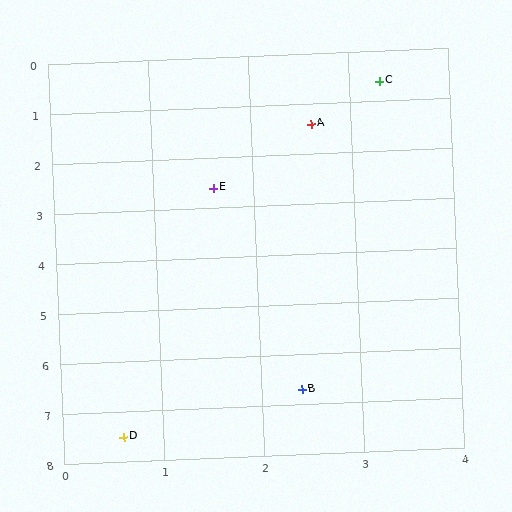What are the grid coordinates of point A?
Point A is at approximately (2.6, 1.4).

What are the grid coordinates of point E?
Point E is at approximately (1.6, 2.6).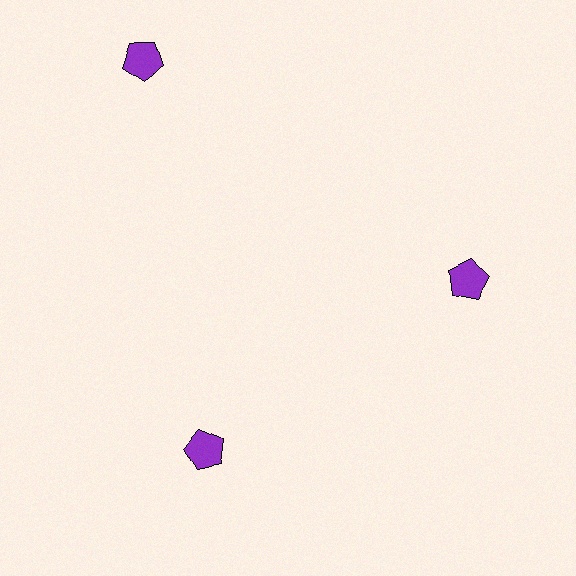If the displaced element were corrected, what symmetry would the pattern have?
It would have 3-fold rotational symmetry — the pattern would map onto itself every 120 degrees.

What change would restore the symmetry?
The symmetry would be restored by moving it inward, back onto the ring so that all 3 pentagons sit at equal angles and equal distance from the center.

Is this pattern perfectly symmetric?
No. The 3 purple pentagons are arranged in a ring, but one element near the 11 o'clock position is pushed outward from the center, breaking the 3-fold rotational symmetry.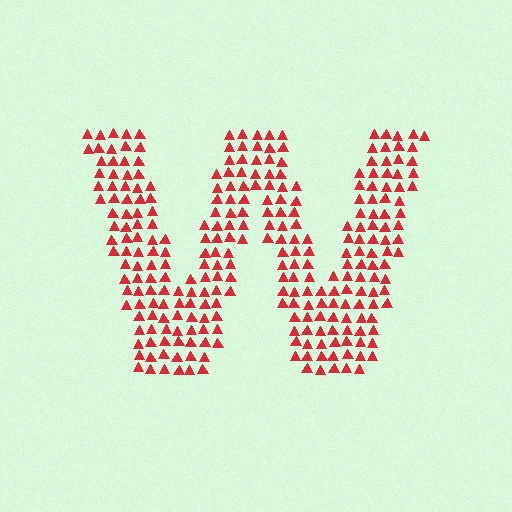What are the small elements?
The small elements are triangles.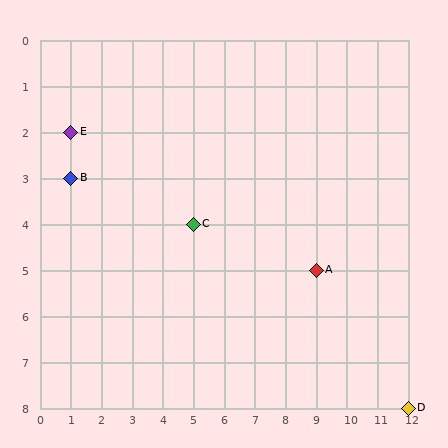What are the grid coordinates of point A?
Point A is at grid coordinates (9, 5).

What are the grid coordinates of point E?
Point E is at grid coordinates (1, 2).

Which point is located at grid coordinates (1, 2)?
Point E is at (1, 2).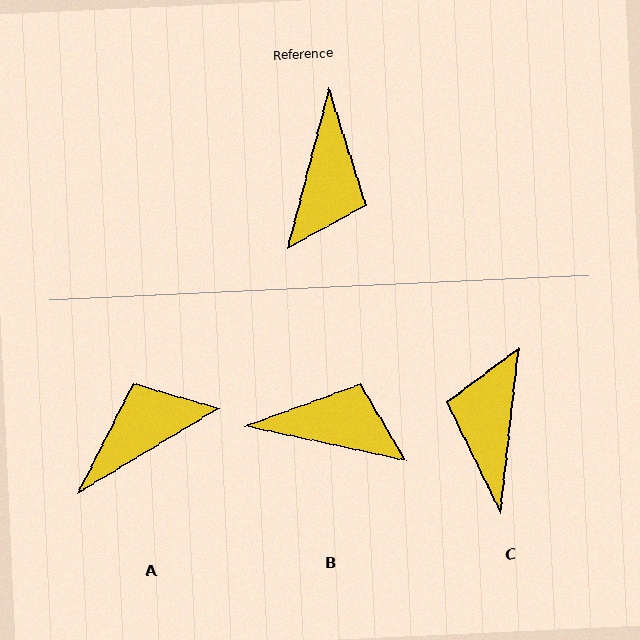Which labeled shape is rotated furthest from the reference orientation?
C, about 172 degrees away.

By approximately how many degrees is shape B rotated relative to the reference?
Approximately 92 degrees counter-clockwise.